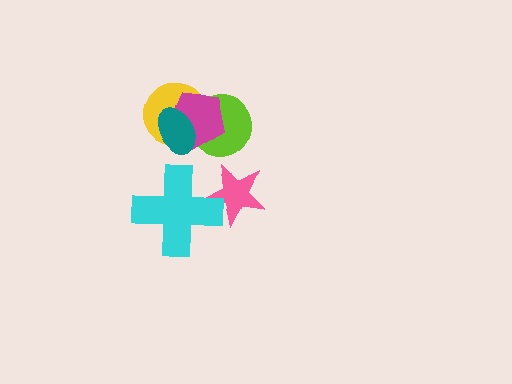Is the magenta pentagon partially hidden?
Yes, it is partially covered by another shape.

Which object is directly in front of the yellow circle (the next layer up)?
The magenta pentagon is directly in front of the yellow circle.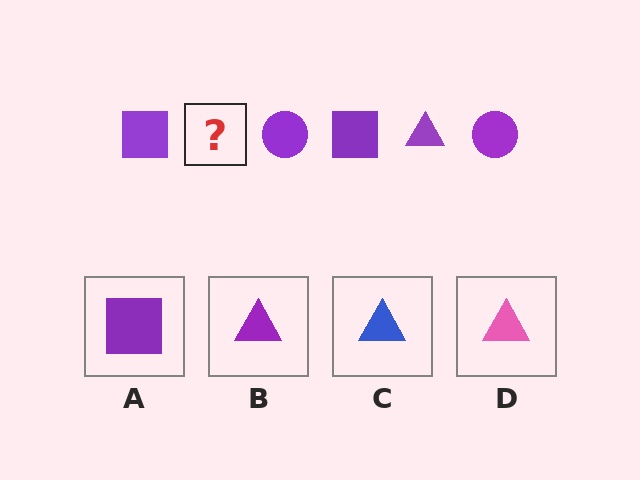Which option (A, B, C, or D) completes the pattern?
B.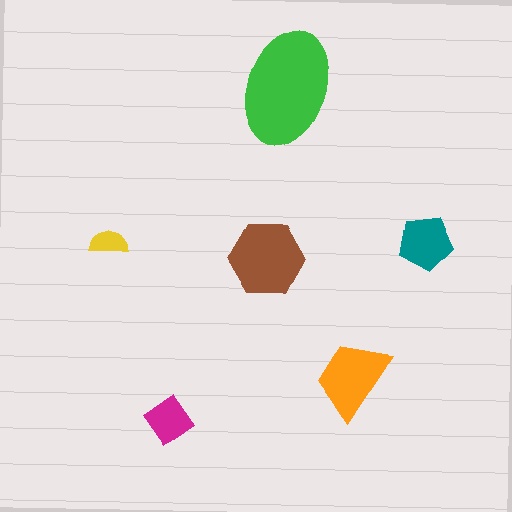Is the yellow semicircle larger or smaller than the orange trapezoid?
Smaller.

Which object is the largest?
The green ellipse.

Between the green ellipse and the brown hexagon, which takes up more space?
The green ellipse.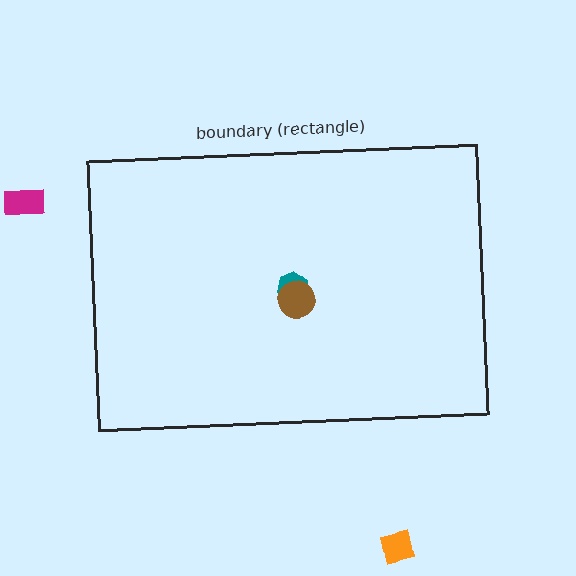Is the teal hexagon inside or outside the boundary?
Inside.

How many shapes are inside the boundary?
2 inside, 2 outside.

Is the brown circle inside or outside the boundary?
Inside.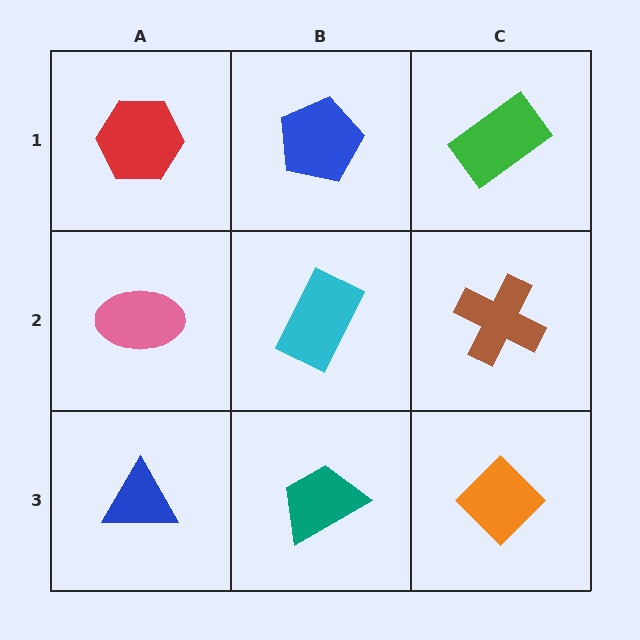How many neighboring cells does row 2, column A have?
3.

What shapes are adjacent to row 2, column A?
A red hexagon (row 1, column A), a blue triangle (row 3, column A), a cyan rectangle (row 2, column B).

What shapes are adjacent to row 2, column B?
A blue pentagon (row 1, column B), a teal trapezoid (row 3, column B), a pink ellipse (row 2, column A), a brown cross (row 2, column C).